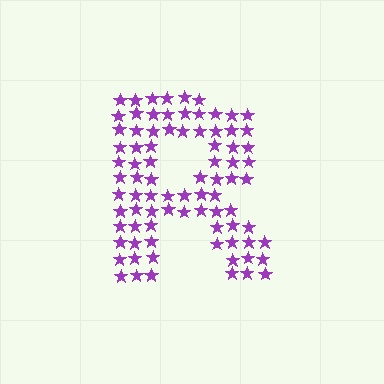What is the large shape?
The large shape is the letter R.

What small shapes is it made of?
It is made of small stars.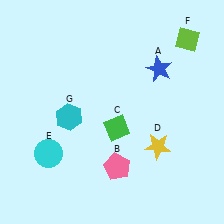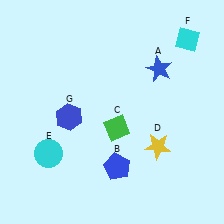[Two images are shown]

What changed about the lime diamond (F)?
In Image 1, F is lime. In Image 2, it changed to cyan.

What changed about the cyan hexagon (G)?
In Image 1, G is cyan. In Image 2, it changed to blue.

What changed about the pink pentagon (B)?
In Image 1, B is pink. In Image 2, it changed to blue.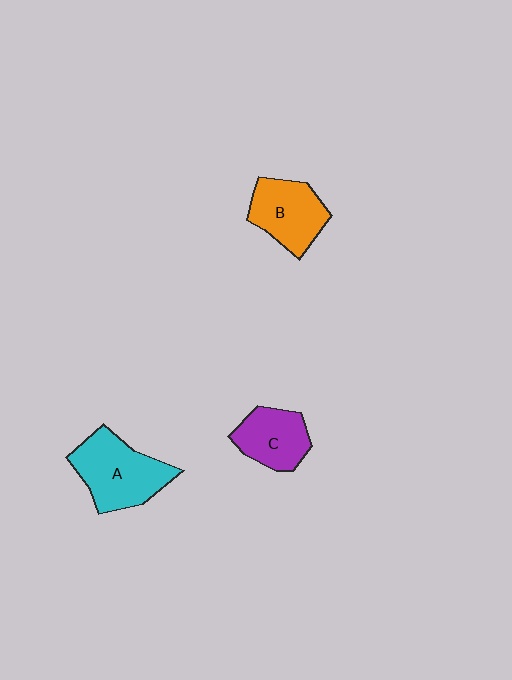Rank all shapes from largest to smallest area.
From largest to smallest: A (cyan), B (orange), C (purple).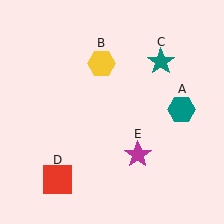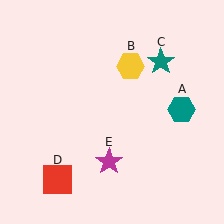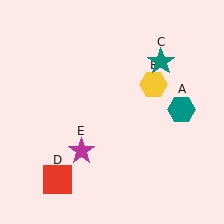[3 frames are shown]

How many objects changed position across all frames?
2 objects changed position: yellow hexagon (object B), magenta star (object E).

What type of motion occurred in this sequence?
The yellow hexagon (object B), magenta star (object E) rotated clockwise around the center of the scene.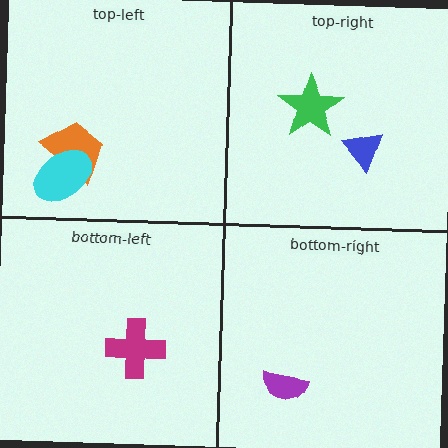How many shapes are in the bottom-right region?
1.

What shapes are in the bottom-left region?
The magenta cross.